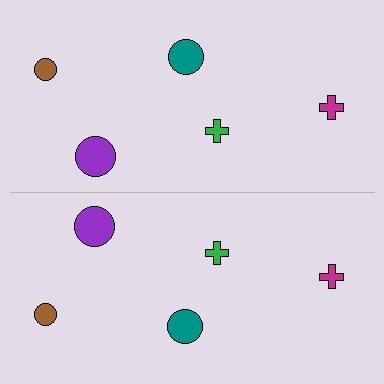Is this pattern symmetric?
Yes, this pattern has bilateral (reflection) symmetry.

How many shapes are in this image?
There are 10 shapes in this image.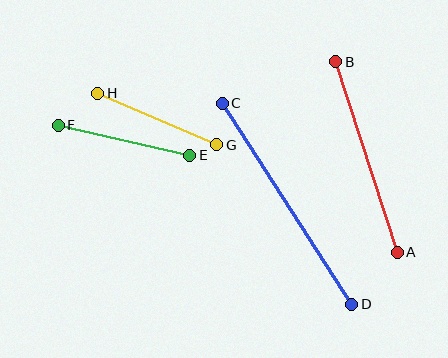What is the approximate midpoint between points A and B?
The midpoint is at approximately (366, 157) pixels.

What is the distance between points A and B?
The distance is approximately 200 pixels.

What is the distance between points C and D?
The distance is approximately 239 pixels.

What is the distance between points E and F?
The distance is approximately 135 pixels.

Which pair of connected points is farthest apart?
Points C and D are farthest apart.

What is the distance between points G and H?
The distance is approximately 130 pixels.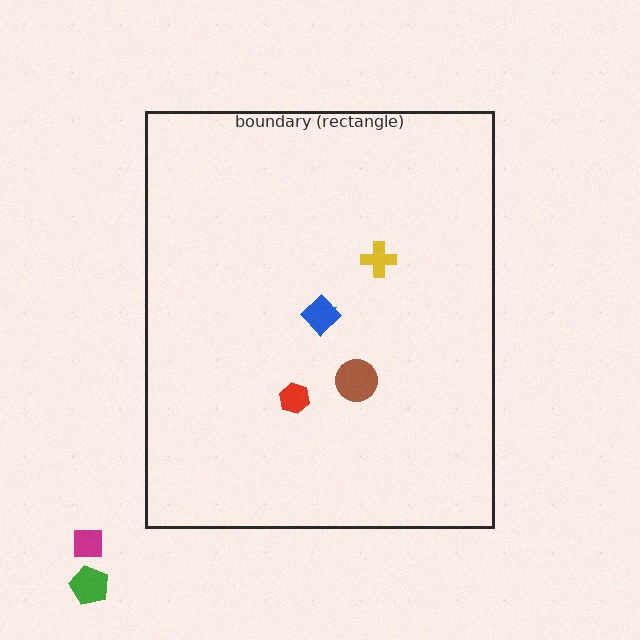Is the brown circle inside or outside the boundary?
Inside.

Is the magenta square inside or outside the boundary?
Outside.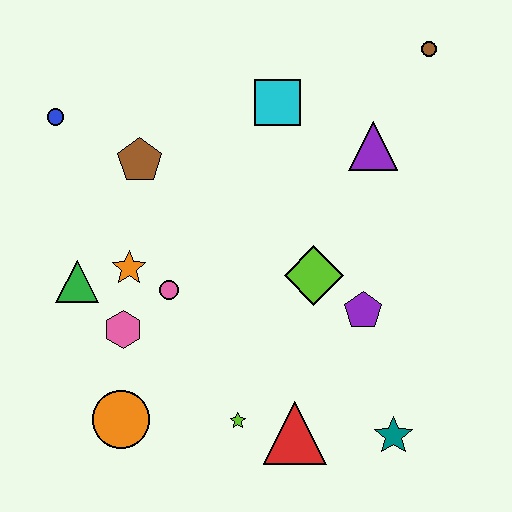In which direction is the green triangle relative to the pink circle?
The green triangle is to the left of the pink circle.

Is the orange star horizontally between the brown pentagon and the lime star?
No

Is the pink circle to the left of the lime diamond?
Yes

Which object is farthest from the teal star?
The blue circle is farthest from the teal star.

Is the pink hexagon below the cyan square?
Yes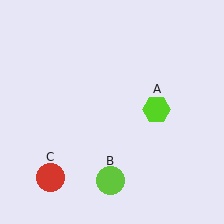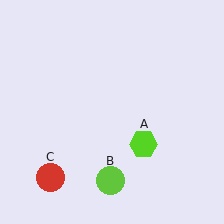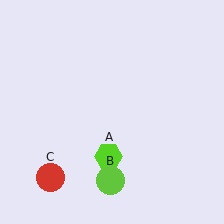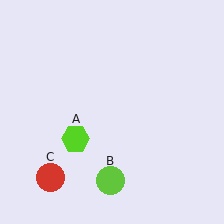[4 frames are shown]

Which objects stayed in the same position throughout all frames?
Lime circle (object B) and red circle (object C) remained stationary.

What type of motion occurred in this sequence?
The lime hexagon (object A) rotated clockwise around the center of the scene.